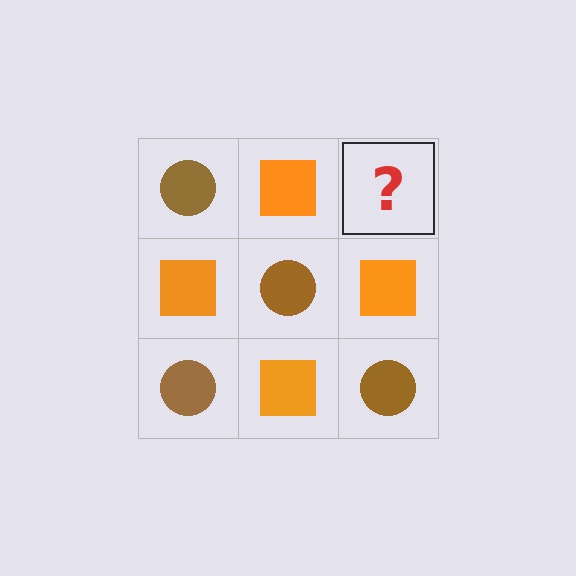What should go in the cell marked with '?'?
The missing cell should contain a brown circle.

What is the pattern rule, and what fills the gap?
The rule is that it alternates brown circle and orange square in a checkerboard pattern. The gap should be filled with a brown circle.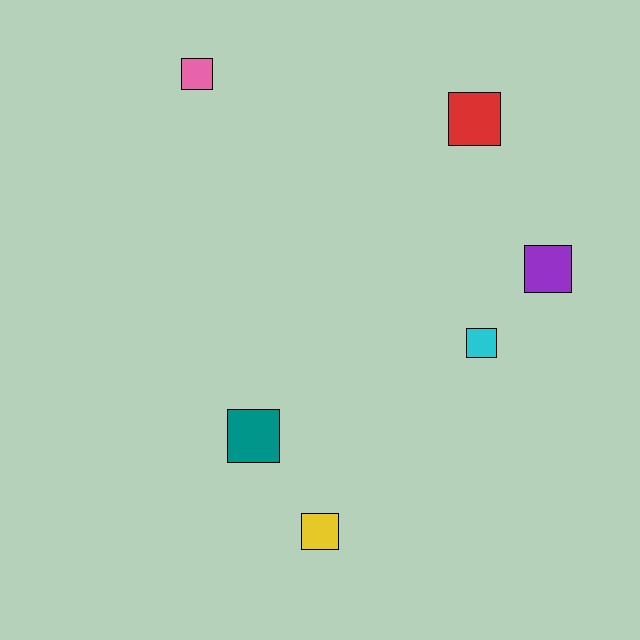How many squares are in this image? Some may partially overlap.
There are 6 squares.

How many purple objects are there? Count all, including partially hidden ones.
There is 1 purple object.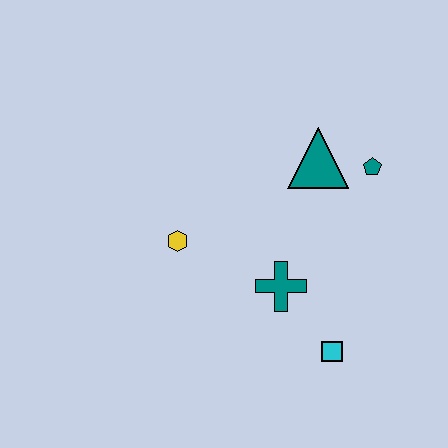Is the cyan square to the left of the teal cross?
No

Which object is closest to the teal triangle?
The teal pentagon is closest to the teal triangle.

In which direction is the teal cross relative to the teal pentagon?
The teal cross is below the teal pentagon.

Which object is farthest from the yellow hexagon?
The teal pentagon is farthest from the yellow hexagon.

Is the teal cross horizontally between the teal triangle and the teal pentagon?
No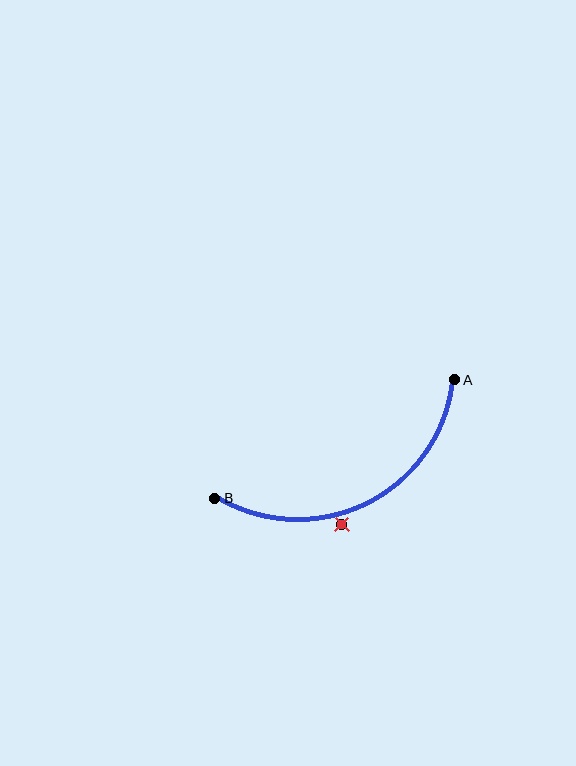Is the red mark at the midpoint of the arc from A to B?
No — the red mark does not lie on the arc at all. It sits slightly outside the curve.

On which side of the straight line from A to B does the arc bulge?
The arc bulges below the straight line connecting A and B.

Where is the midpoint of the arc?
The arc midpoint is the point on the curve farthest from the straight line joining A and B. It sits below that line.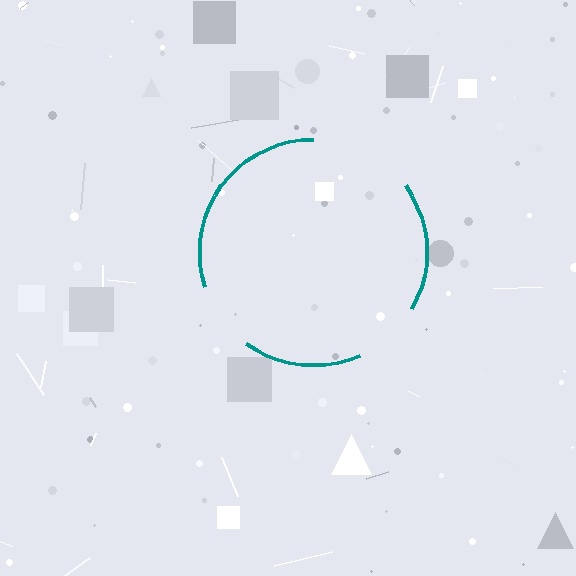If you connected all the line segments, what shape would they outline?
They would outline a circle.